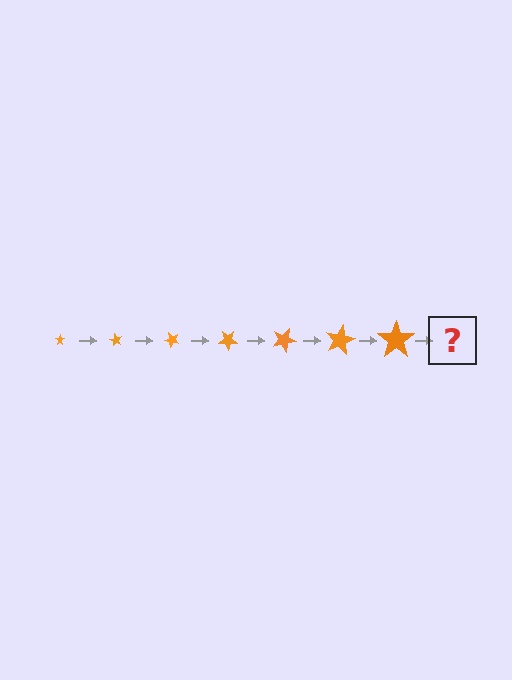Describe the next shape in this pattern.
It should be a star, larger than the previous one and rotated 420 degrees from the start.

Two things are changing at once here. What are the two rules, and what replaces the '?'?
The two rules are that the star grows larger each step and it rotates 60 degrees each step. The '?' should be a star, larger than the previous one and rotated 420 degrees from the start.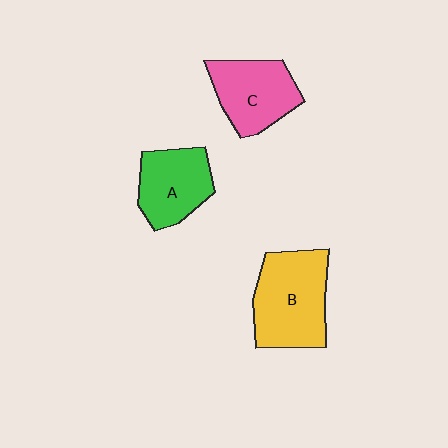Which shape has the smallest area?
Shape A (green).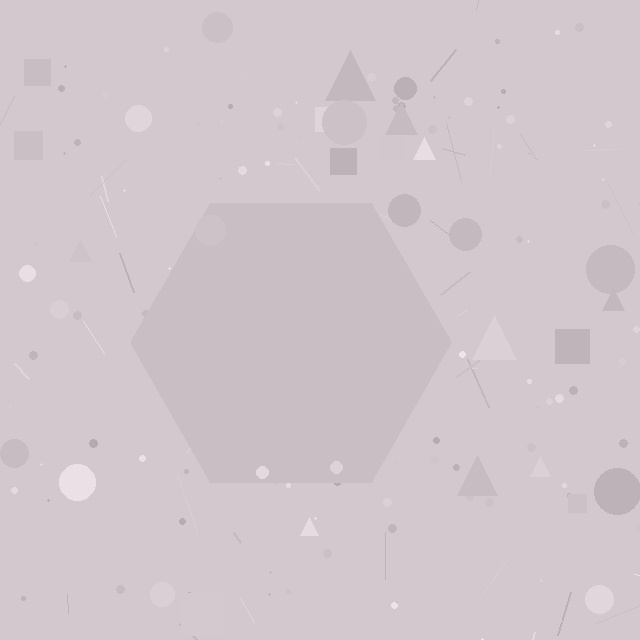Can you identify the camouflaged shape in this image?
The camouflaged shape is a hexagon.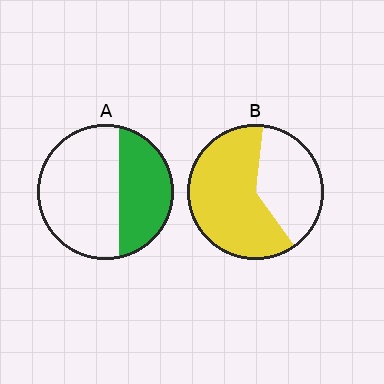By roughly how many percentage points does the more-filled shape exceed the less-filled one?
By roughly 25 percentage points (B over A).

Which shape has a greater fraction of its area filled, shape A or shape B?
Shape B.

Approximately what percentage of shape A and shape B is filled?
A is approximately 40% and B is approximately 60%.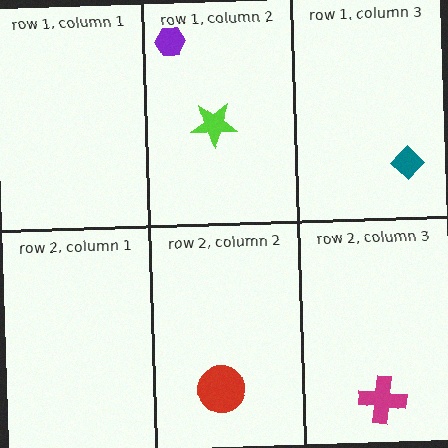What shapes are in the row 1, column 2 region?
The purple hexagon, the lime star.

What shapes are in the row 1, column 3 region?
The teal diamond.